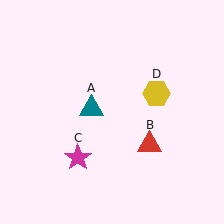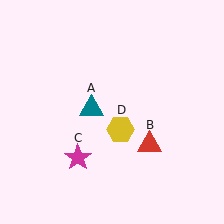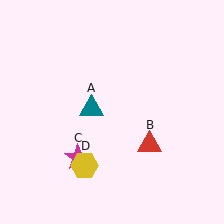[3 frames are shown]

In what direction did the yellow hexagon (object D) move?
The yellow hexagon (object D) moved down and to the left.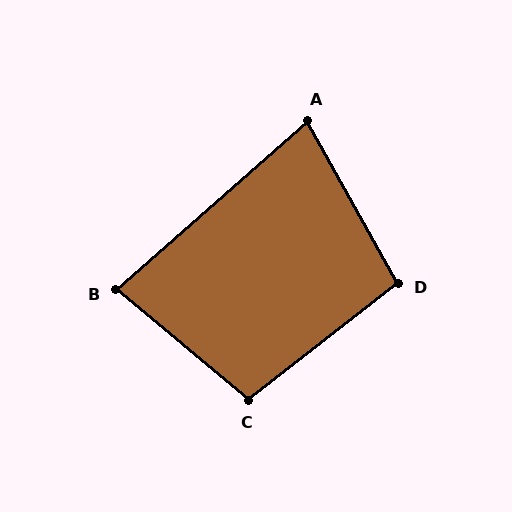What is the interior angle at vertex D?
Approximately 99 degrees (obtuse).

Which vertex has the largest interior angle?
C, at approximately 102 degrees.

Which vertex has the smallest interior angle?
A, at approximately 78 degrees.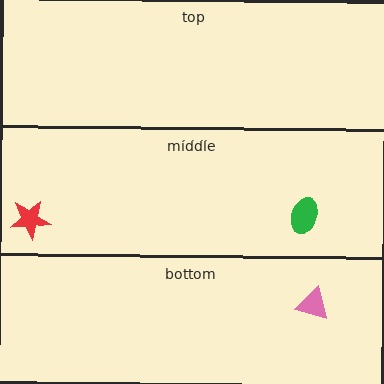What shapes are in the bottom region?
The pink triangle.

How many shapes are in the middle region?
2.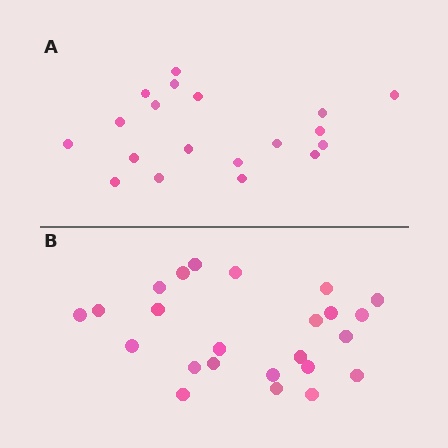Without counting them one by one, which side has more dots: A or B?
Region B (the bottom region) has more dots.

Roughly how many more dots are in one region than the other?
Region B has about 5 more dots than region A.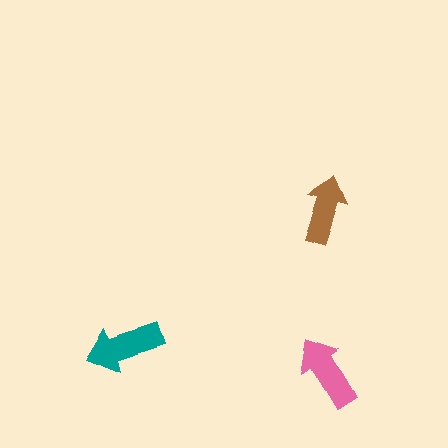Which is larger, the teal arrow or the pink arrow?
The teal one.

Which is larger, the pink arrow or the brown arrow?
The pink one.